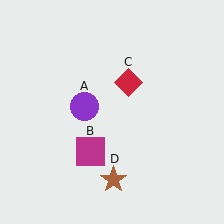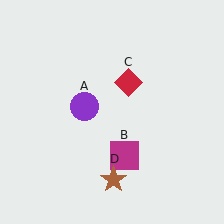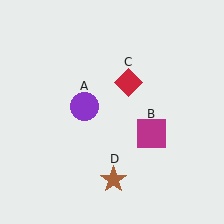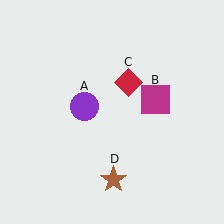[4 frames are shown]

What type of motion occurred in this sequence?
The magenta square (object B) rotated counterclockwise around the center of the scene.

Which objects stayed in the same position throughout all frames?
Purple circle (object A) and red diamond (object C) and brown star (object D) remained stationary.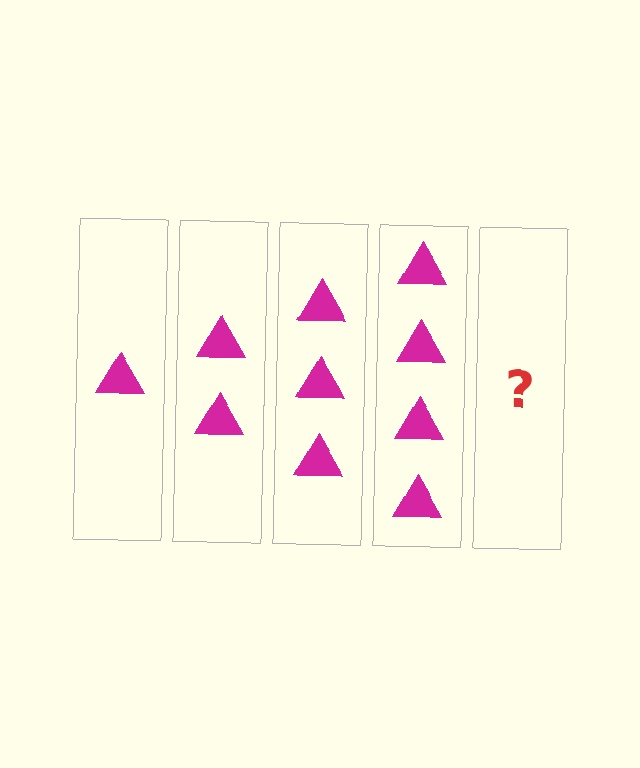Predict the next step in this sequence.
The next step is 5 triangles.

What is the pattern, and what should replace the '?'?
The pattern is that each step adds one more triangle. The '?' should be 5 triangles.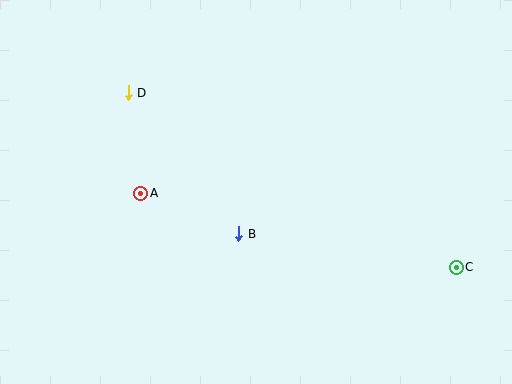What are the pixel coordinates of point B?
Point B is at (239, 234).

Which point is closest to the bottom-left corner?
Point A is closest to the bottom-left corner.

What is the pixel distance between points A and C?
The distance between A and C is 324 pixels.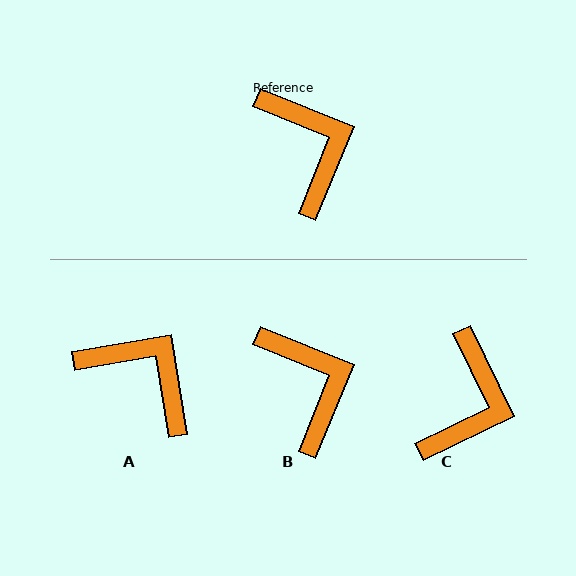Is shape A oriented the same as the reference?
No, it is off by about 32 degrees.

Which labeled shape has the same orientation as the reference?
B.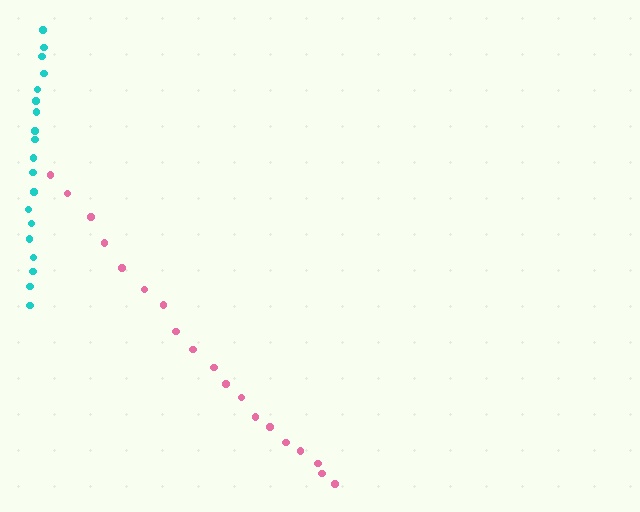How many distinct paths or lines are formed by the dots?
There are 2 distinct paths.